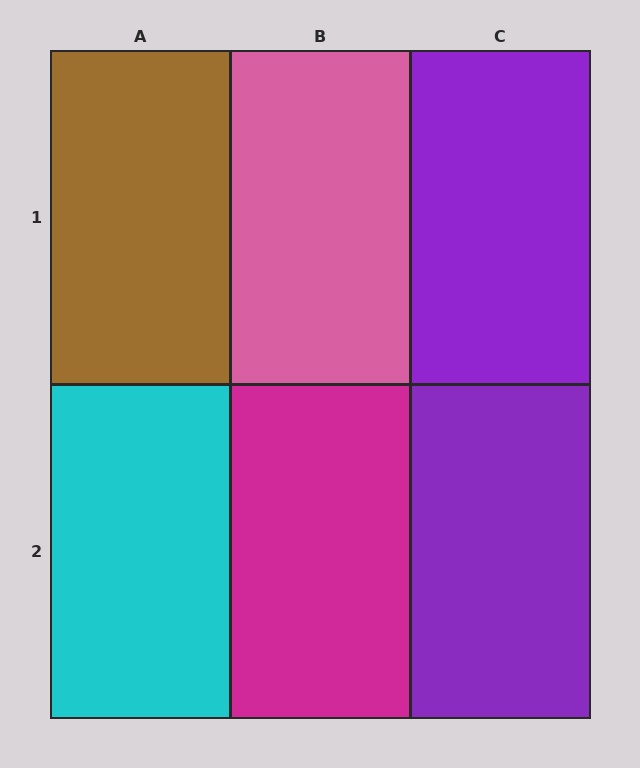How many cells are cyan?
1 cell is cyan.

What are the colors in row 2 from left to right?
Cyan, magenta, purple.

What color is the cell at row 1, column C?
Purple.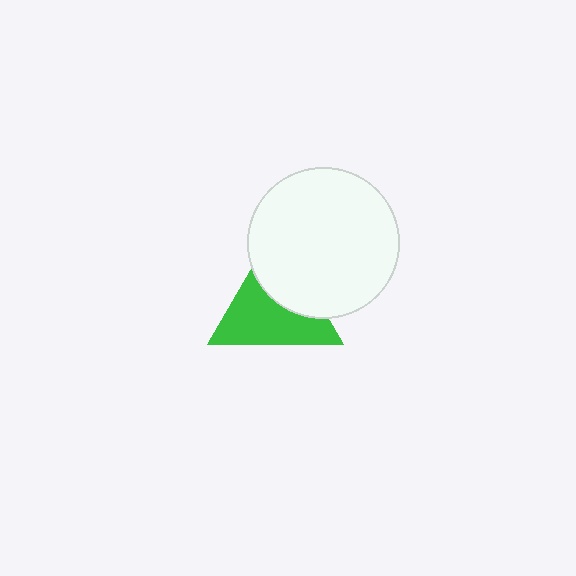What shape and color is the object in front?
The object in front is a white circle.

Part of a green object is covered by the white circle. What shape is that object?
It is a triangle.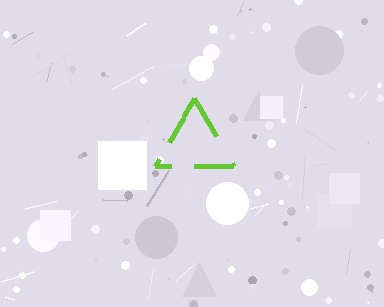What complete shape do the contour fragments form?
The contour fragments form a triangle.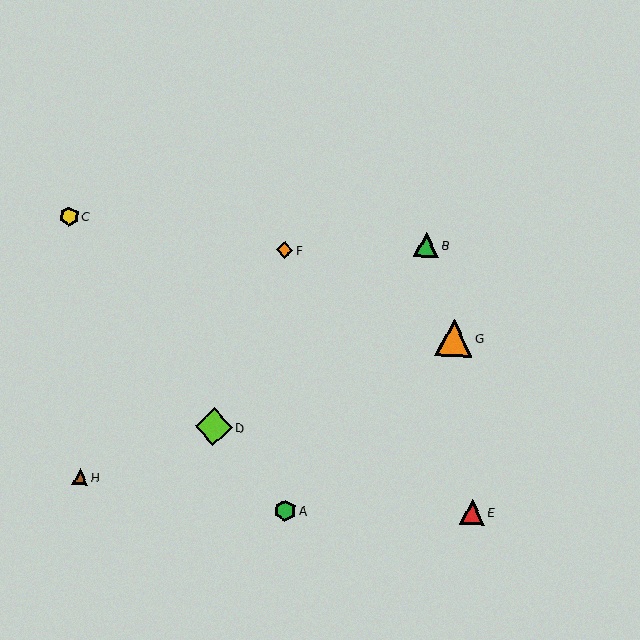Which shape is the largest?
The orange triangle (labeled G) is the largest.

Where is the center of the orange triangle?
The center of the orange triangle is at (454, 338).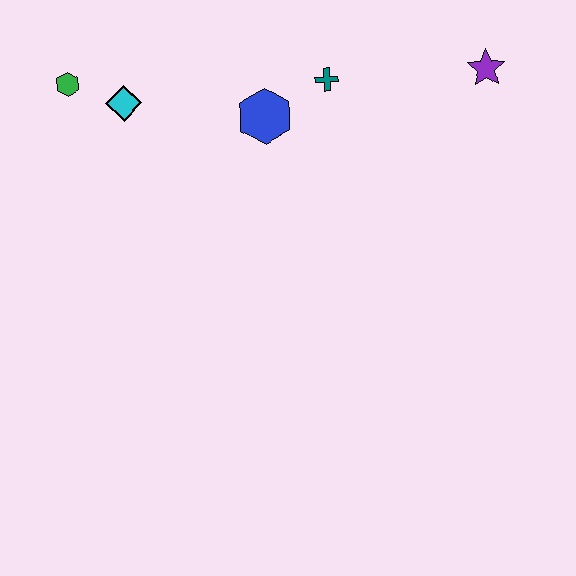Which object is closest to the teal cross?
The blue hexagon is closest to the teal cross.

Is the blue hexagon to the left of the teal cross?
Yes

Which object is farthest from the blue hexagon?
The purple star is farthest from the blue hexagon.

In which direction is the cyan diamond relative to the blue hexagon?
The cyan diamond is to the left of the blue hexagon.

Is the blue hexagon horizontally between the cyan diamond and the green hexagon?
No